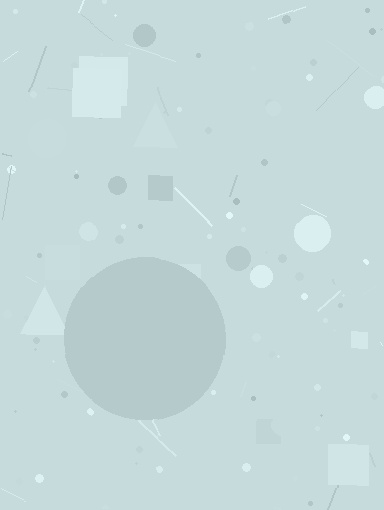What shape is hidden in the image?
A circle is hidden in the image.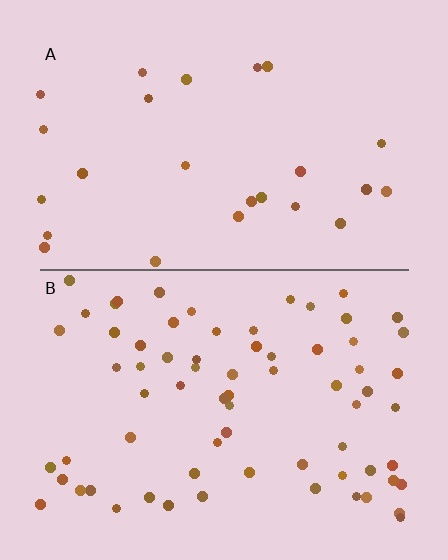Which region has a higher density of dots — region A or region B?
B (the bottom).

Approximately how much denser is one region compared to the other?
Approximately 2.8× — region B over region A.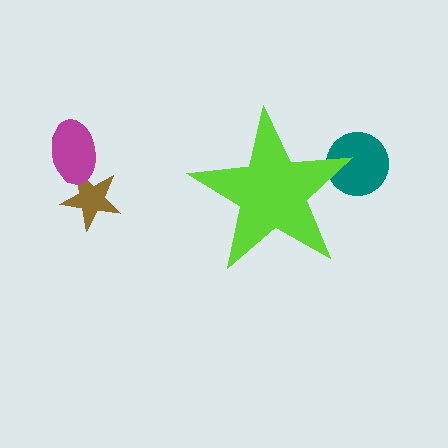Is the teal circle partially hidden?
Yes, the teal circle is partially hidden behind the lime star.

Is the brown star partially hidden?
No, the brown star is fully visible.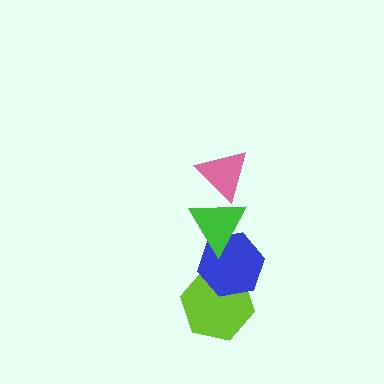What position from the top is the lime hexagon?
The lime hexagon is 4th from the top.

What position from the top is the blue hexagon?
The blue hexagon is 3rd from the top.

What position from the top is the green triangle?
The green triangle is 2nd from the top.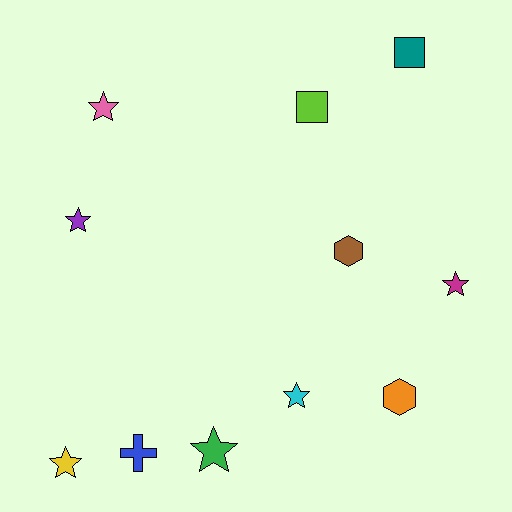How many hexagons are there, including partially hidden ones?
There are 2 hexagons.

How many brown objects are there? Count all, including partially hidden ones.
There is 1 brown object.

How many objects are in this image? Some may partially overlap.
There are 11 objects.